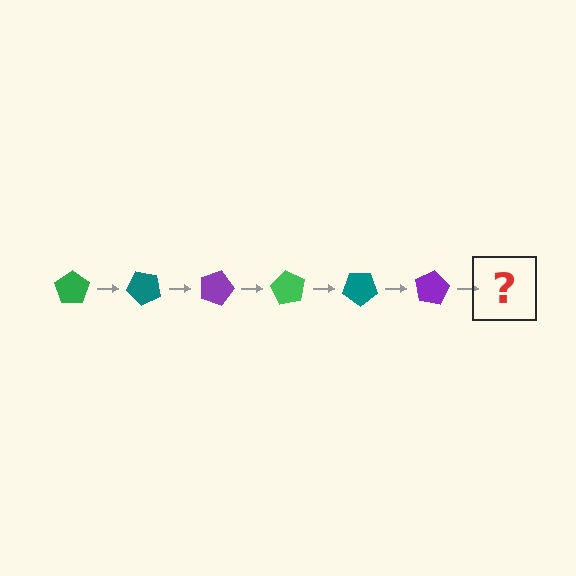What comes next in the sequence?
The next element should be a green pentagon, rotated 270 degrees from the start.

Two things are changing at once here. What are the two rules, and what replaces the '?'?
The two rules are that it rotates 45 degrees each step and the color cycles through green, teal, and purple. The '?' should be a green pentagon, rotated 270 degrees from the start.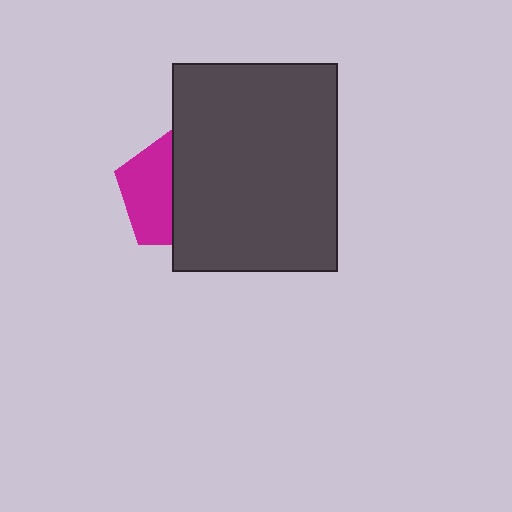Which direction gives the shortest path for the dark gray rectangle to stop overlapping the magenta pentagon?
Moving right gives the shortest separation.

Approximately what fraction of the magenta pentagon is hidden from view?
Roughly 57% of the magenta pentagon is hidden behind the dark gray rectangle.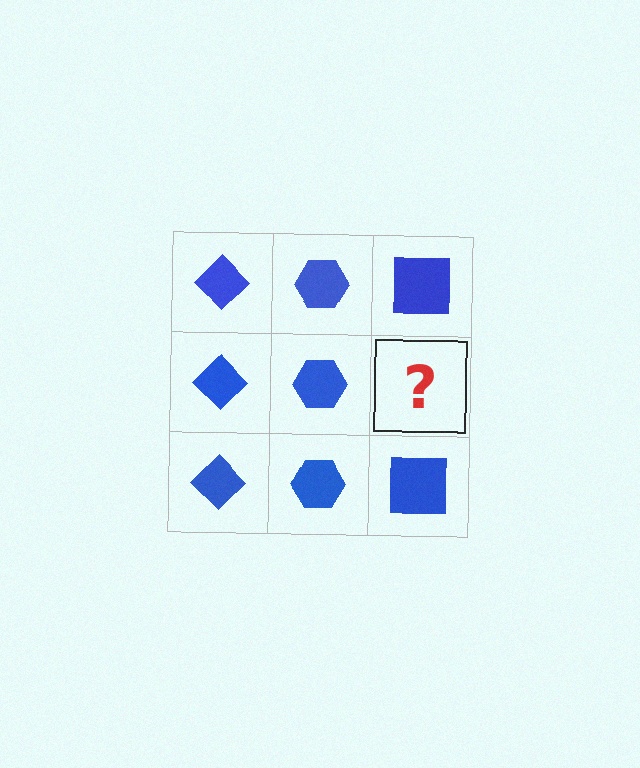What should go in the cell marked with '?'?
The missing cell should contain a blue square.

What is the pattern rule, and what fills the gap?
The rule is that each column has a consistent shape. The gap should be filled with a blue square.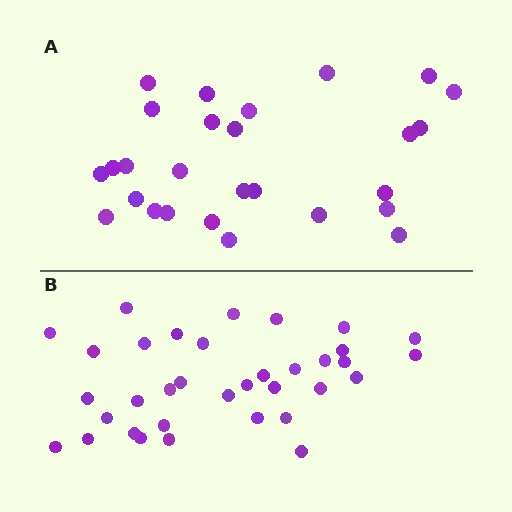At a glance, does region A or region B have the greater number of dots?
Region B (the bottom region) has more dots.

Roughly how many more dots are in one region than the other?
Region B has roughly 8 or so more dots than region A.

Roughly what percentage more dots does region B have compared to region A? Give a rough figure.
About 30% more.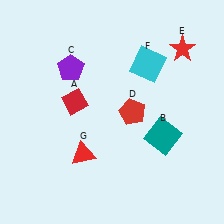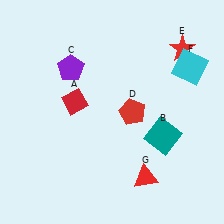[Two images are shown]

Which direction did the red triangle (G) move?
The red triangle (G) moved right.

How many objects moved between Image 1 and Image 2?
2 objects moved between the two images.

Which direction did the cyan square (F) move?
The cyan square (F) moved right.